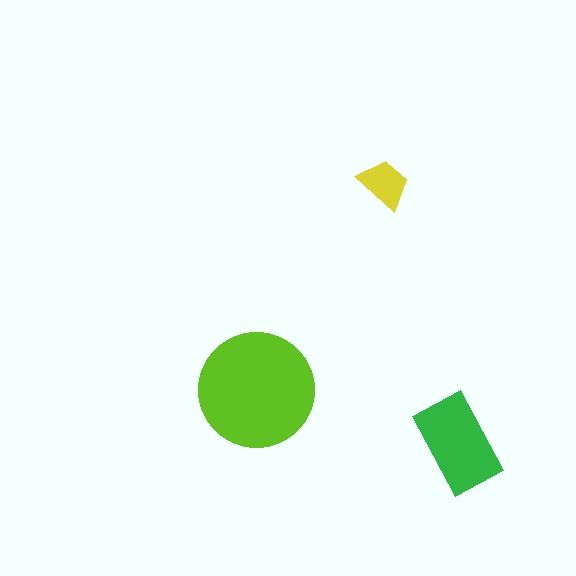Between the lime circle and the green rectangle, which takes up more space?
The lime circle.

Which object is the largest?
The lime circle.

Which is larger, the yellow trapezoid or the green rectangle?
The green rectangle.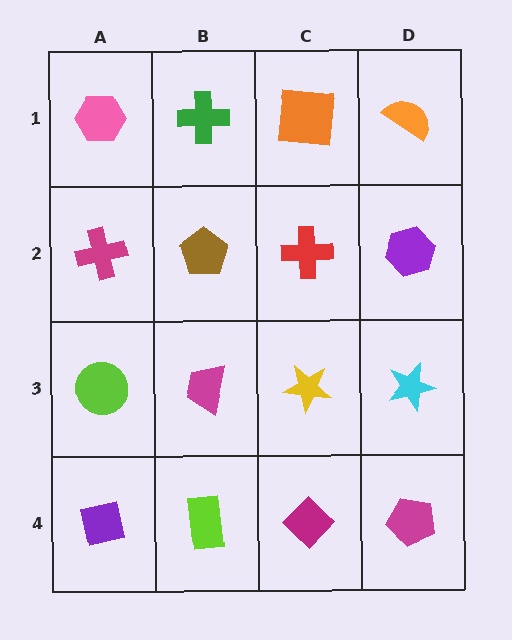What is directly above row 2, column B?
A green cross.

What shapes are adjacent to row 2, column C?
An orange square (row 1, column C), a yellow star (row 3, column C), a brown pentagon (row 2, column B), a purple hexagon (row 2, column D).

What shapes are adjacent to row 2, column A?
A pink hexagon (row 1, column A), a lime circle (row 3, column A), a brown pentagon (row 2, column B).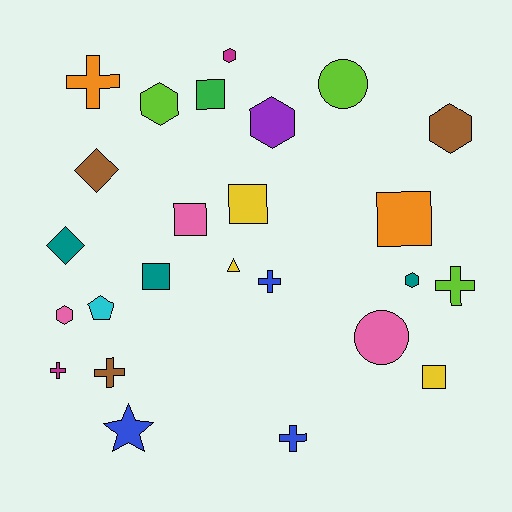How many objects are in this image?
There are 25 objects.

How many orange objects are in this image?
There are 2 orange objects.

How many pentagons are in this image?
There is 1 pentagon.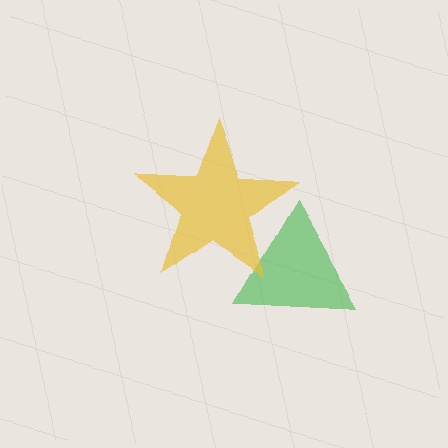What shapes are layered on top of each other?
The layered shapes are: a green triangle, a yellow star.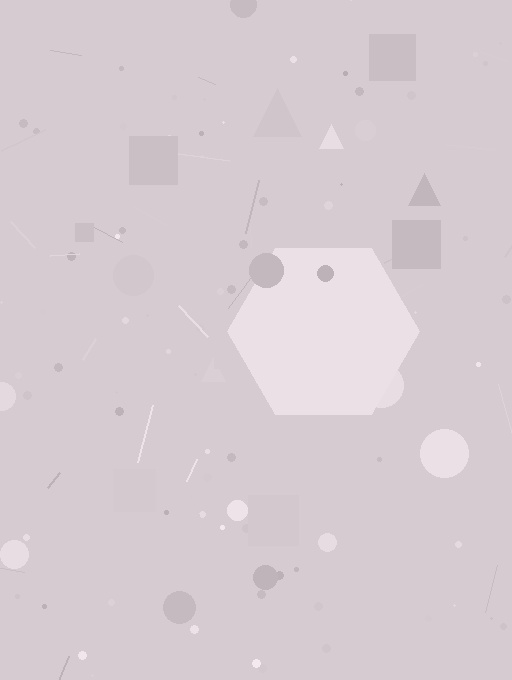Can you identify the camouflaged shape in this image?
The camouflaged shape is a hexagon.